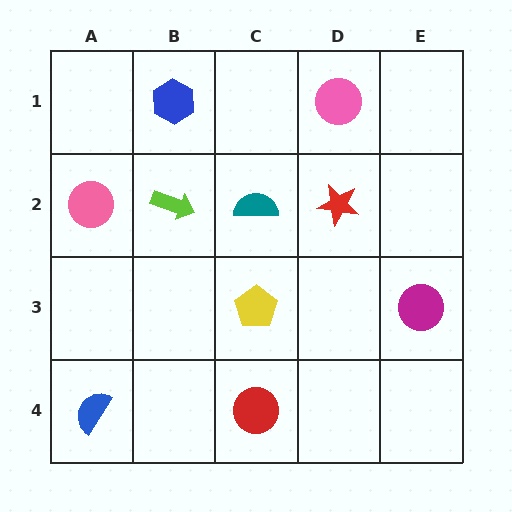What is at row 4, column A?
A blue semicircle.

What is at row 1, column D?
A pink circle.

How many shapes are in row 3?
2 shapes.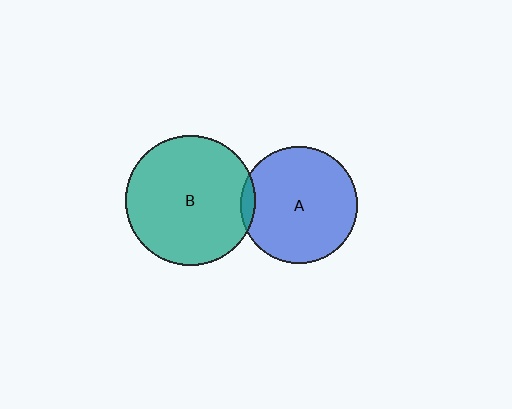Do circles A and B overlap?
Yes.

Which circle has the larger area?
Circle B (teal).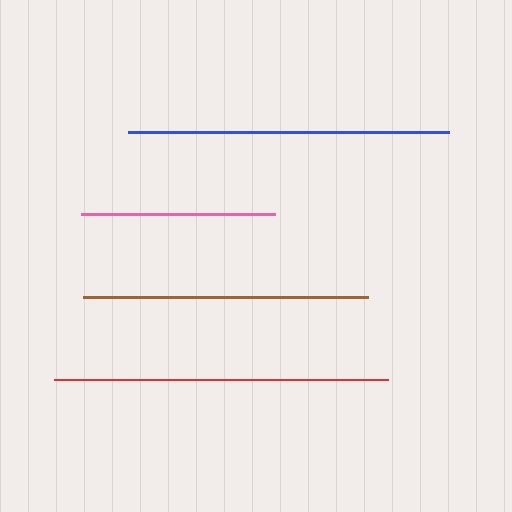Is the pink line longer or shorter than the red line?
The red line is longer than the pink line.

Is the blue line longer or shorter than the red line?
The red line is longer than the blue line.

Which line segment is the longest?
The red line is the longest at approximately 335 pixels.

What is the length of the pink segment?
The pink segment is approximately 194 pixels long.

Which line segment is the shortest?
The pink line is the shortest at approximately 194 pixels.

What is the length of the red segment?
The red segment is approximately 335 pixels long.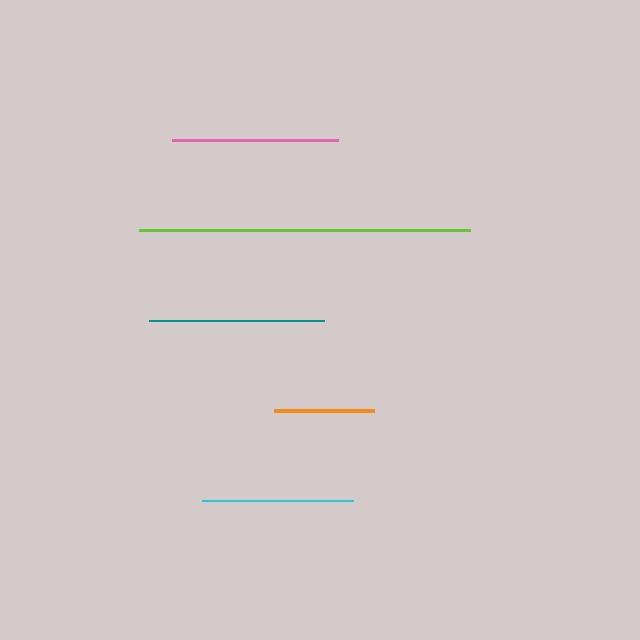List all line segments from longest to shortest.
From longest to shortest: lime, teal, pink, cyan, orange.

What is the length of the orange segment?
The orange segment is approximately 100 pixels long.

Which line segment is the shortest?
The orange line is the shortest at approximately 100 pixels.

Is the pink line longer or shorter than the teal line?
The teal line is longer than the pink line.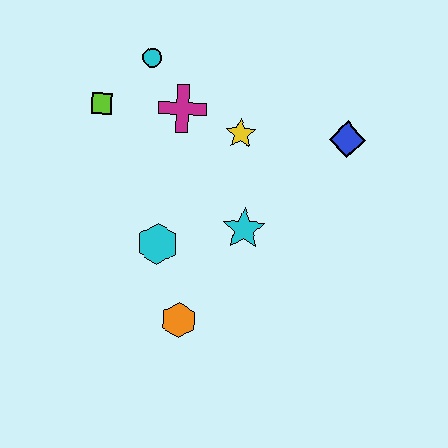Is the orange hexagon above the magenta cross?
No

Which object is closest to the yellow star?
The magenta cross is closest to the yellow star.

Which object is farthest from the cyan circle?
The orange hexagon is farthest from the cyan circle.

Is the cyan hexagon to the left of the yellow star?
Yes